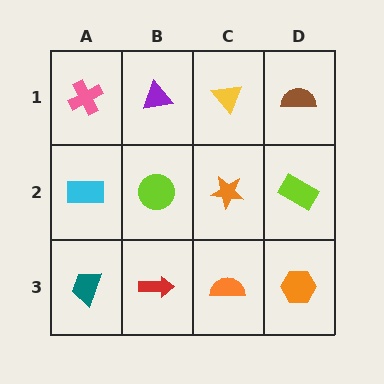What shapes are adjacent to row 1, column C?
An orange star (row 2, column C), a purple triangle (row 1, column B), a brown semicircle (row 1, column D).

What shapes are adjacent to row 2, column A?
A pink cross (row 1, column A), a teal trapezoid (row 3, column A), a lime circle (row 2, column B).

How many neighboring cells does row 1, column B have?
3.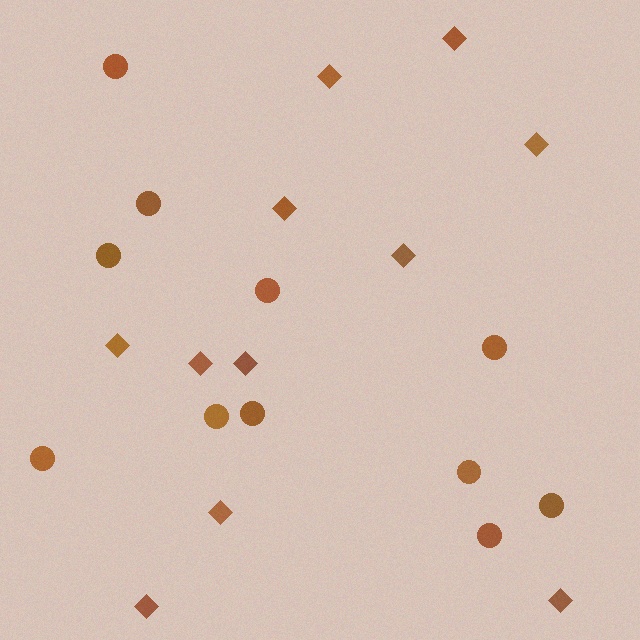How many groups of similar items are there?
There are 2 groups: one group of circles (11) and one group of diamonds (11).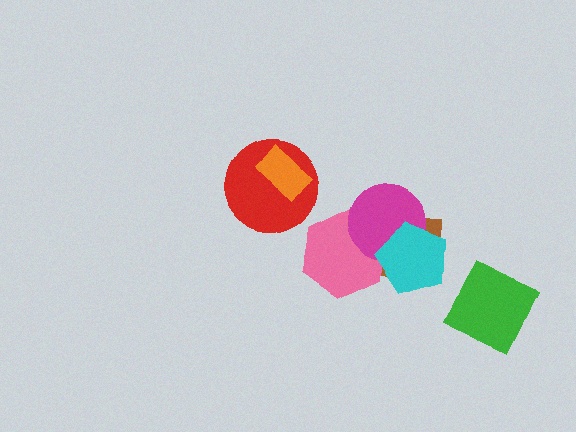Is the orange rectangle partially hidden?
No, no other shape covers it.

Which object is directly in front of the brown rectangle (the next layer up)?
The pink hexagon is directly in front of the brown rectangle.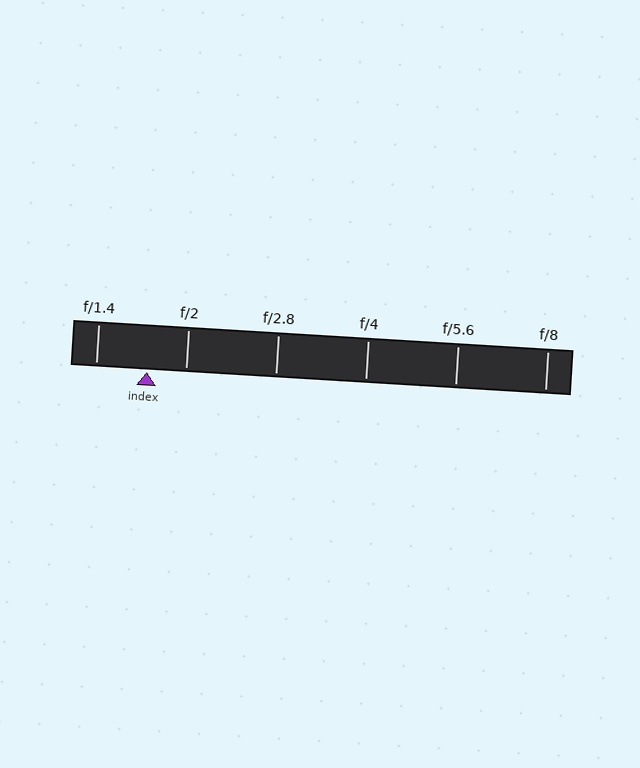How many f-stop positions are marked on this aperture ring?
There are 6 f-stop positions marked.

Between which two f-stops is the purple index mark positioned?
The index mark is between f/1.4 and f/2.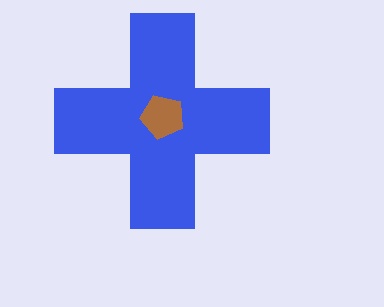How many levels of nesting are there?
2.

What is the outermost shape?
The blue cross.